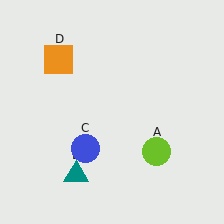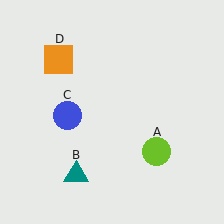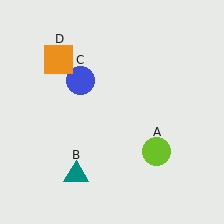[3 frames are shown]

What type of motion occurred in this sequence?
The blue circle (object C) rotated clockwise around the center of the scene.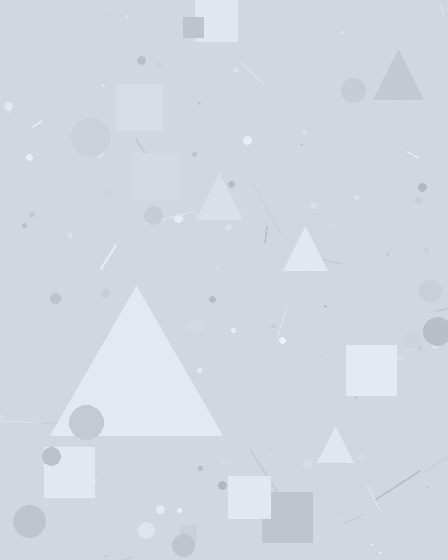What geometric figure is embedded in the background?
A triangle is embedded in the background.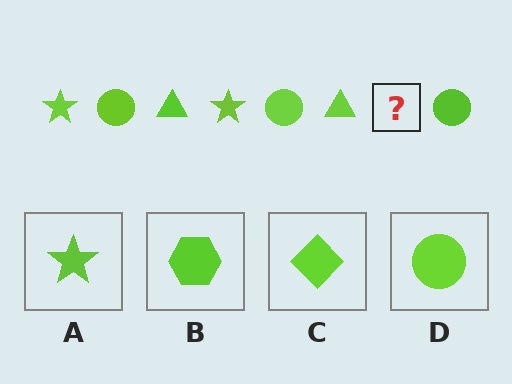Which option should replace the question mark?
Option A.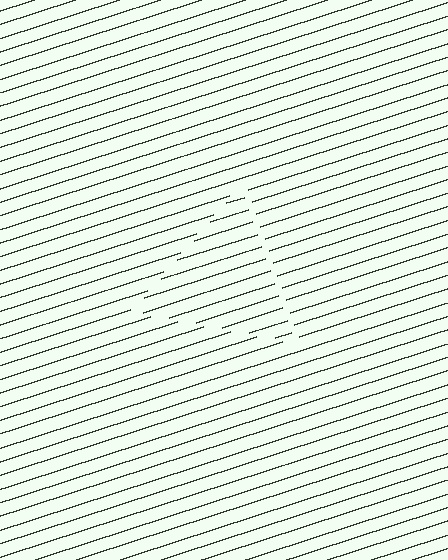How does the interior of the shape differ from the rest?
The interior of the shape contains the same grating, shifted by half a period — the contour is defined by the phase discontinuity where line-ends from the inner and outer gratings abut.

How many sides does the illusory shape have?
3 sides — the line-ends trace a triangle.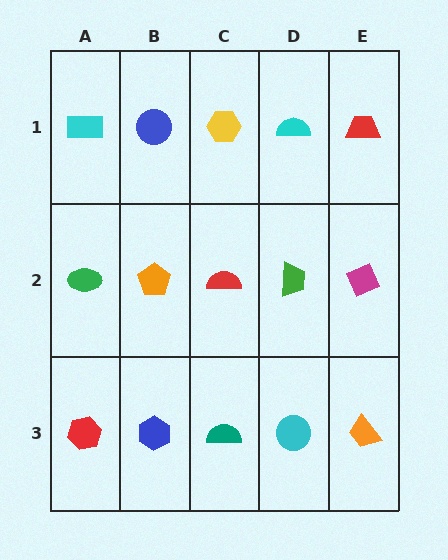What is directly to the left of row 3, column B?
A red hexagon.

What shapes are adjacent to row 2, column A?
A cyan rectangle (row 1, column A), a red hexagon (row 3, column A), an orange pentagon (row 2, column B).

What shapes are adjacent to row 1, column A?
A green ellipse (row 2, column A), a blue circle (row 1, column B).